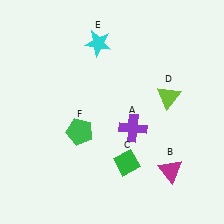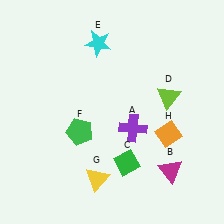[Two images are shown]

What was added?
A yellow triangle (G), an orange diamond (H) were added in Image 2.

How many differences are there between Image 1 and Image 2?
There are 2 differences between the two images.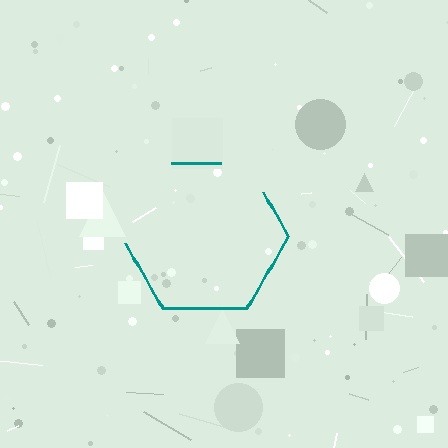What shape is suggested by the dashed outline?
The dashed outline suggests a hexagon.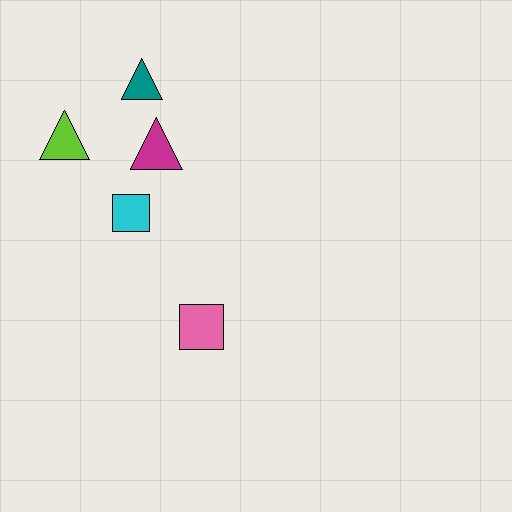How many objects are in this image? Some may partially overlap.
There are 5 objects.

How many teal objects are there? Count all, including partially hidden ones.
There is 1 teal object.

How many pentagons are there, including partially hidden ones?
There are no pentagons.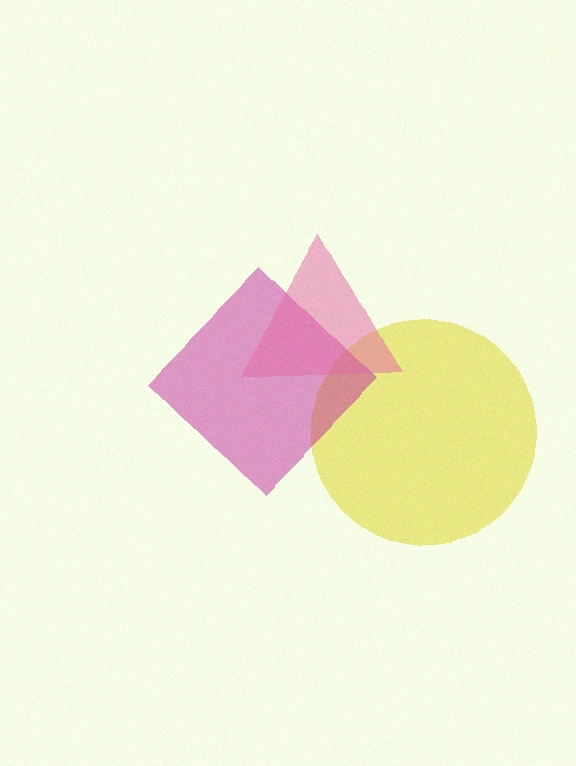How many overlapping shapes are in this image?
There are 3 overlapping shapes in the image.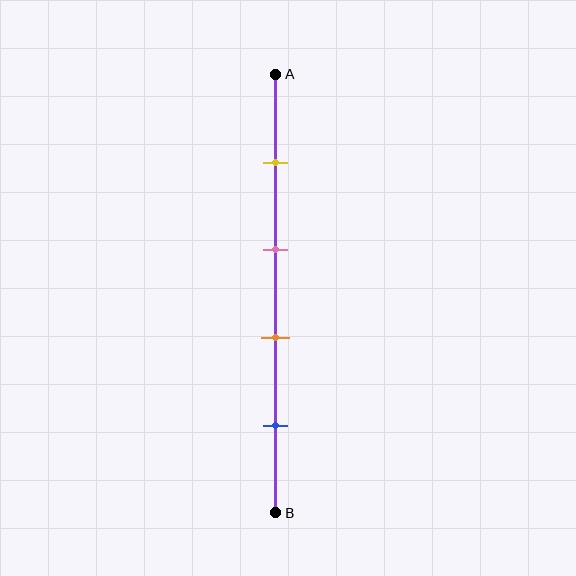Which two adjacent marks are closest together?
The pink and orange marks are the closest adjacent pair.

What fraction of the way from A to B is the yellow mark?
The yellow mark is approximately 20% (0.2) of the way from A to B.